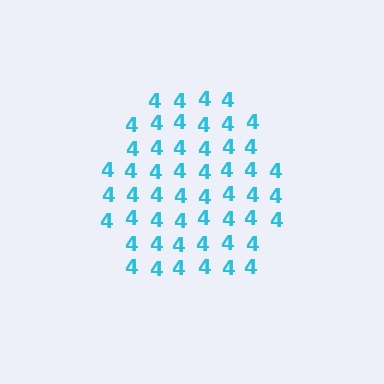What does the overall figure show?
The overall figure shows a hexagon.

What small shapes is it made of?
It is made of small digit 4's.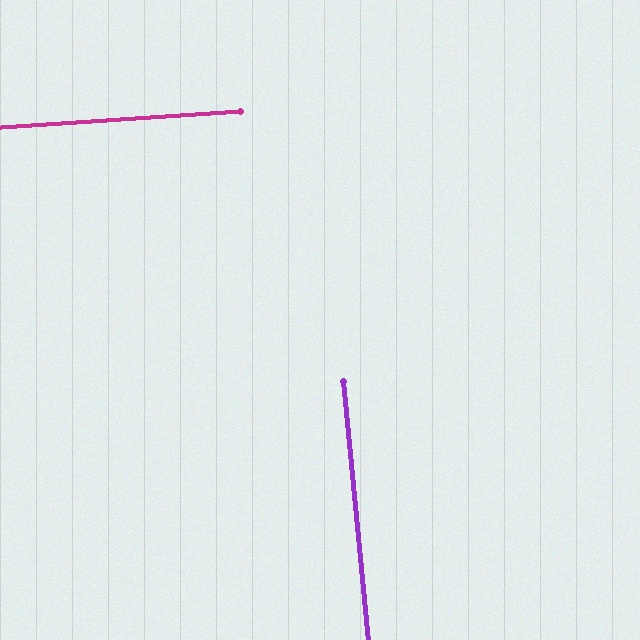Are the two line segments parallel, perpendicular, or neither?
Perpendicular — they meet at approximately 88°.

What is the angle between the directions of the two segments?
Approximately 88 degrees.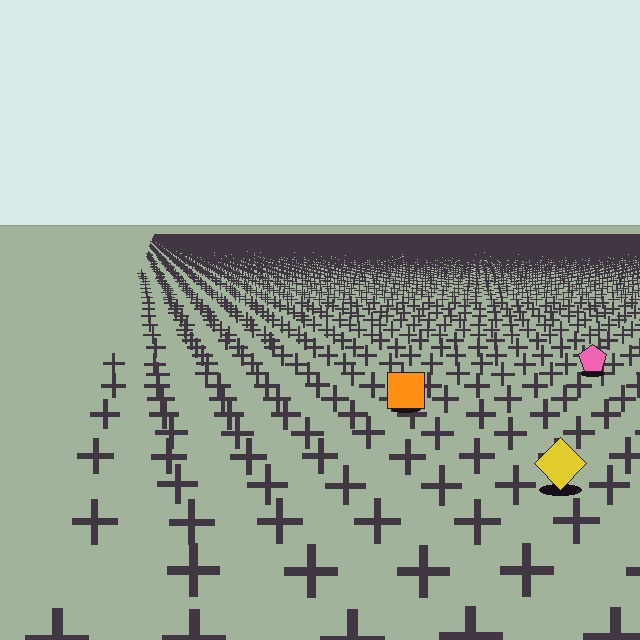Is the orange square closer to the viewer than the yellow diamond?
No. The yellow diamond is closer — you can tell from the texture gradient: the ground texture is coarser near it.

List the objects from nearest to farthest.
From nearest to farthest: the yellow diamond, the orange square, the pink pentagon.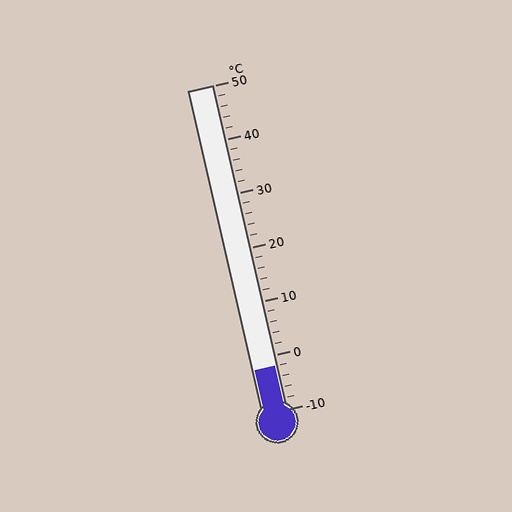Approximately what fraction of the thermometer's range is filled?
The thermometer is filled to approximately 15% of its range.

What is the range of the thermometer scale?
The thermometer scale ranges from -10°C to 50°C.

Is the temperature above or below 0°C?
The temperature is below 0°C.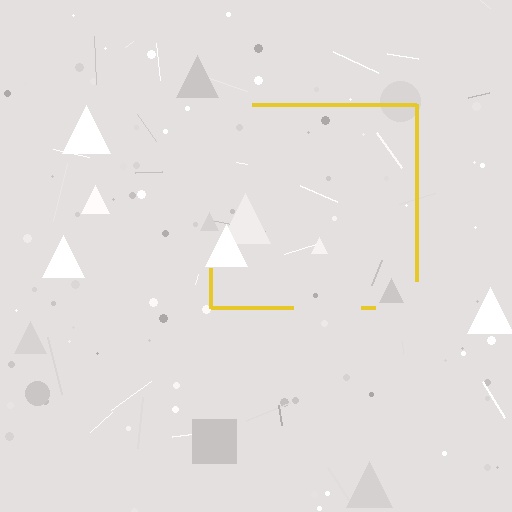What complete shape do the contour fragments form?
The contour fragments form a square.